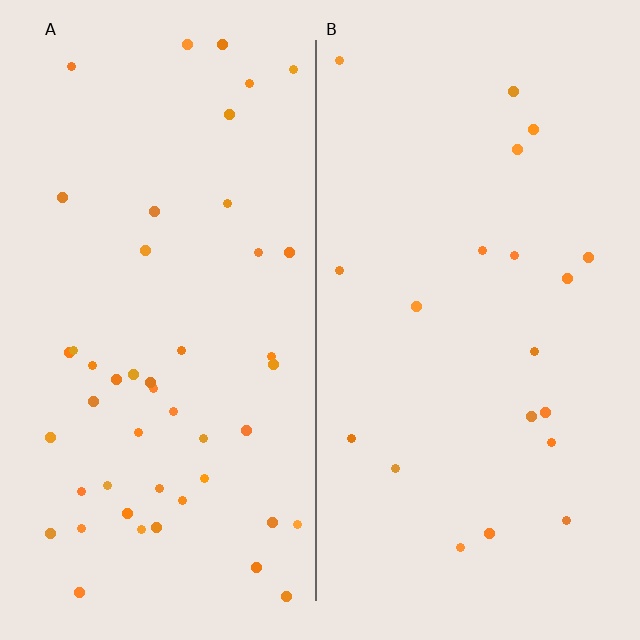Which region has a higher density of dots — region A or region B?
A (the left).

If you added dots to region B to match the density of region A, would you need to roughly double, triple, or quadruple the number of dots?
Approximately double.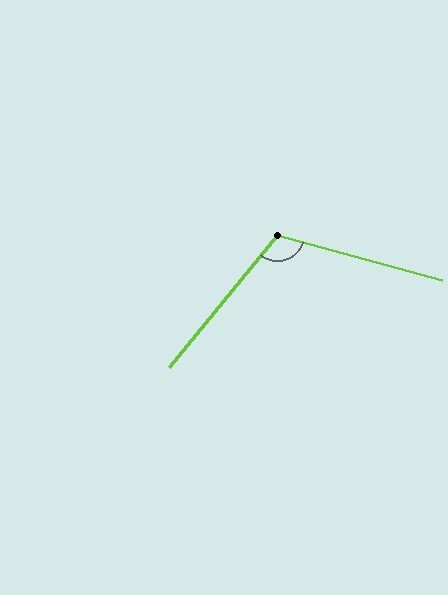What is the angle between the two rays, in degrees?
Approximately 114 degrees.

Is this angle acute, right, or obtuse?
It is obtuse.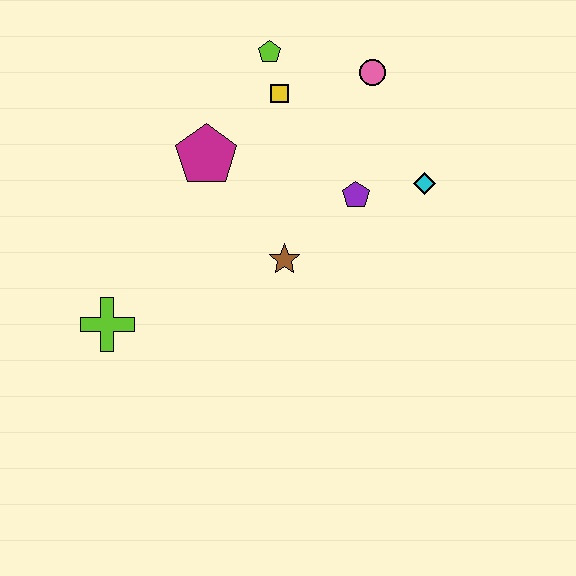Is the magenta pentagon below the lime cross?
No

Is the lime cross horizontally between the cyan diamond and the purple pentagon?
No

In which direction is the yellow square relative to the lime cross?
The yellow square is above the lime cross.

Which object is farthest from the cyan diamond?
The lime cross is farthest from the cyan diamond.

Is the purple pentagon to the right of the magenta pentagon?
Yes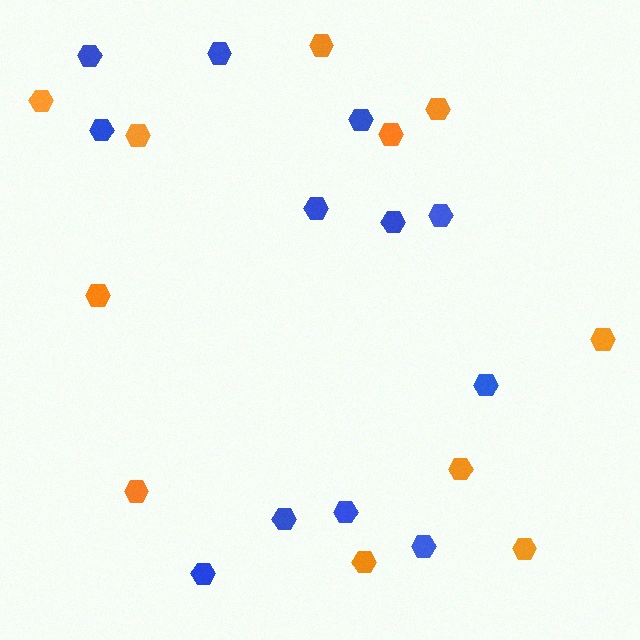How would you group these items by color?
There are 2 groups: one group of orange hexagons (11) and one group of blue hexagons (12).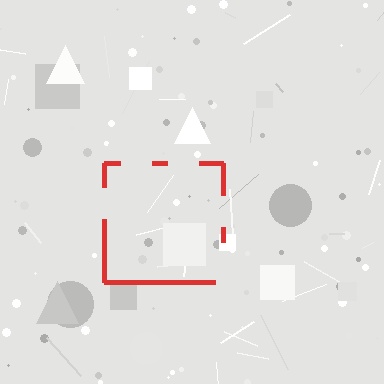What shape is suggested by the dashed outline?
The dashed outline suggests a square.